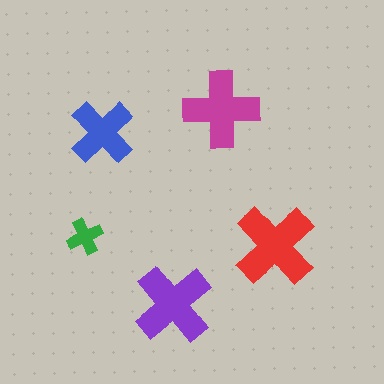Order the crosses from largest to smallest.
the red one, the purple one, the magenta one, the blue one, the green one.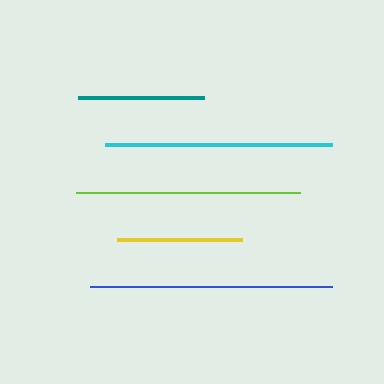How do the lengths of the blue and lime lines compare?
The blue and lime lines are approximately the same length.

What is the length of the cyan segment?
The cyan segment is approximately 228 pixels long.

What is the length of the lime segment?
The lime segment is approximately 224 pixels long.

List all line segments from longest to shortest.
From longest to shortest: blue, cyan, lime, teal, yellow.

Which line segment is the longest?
The blue line is the longest at approximately 242 pixels.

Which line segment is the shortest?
The yellow line is the shortest at approximately 125 pixels.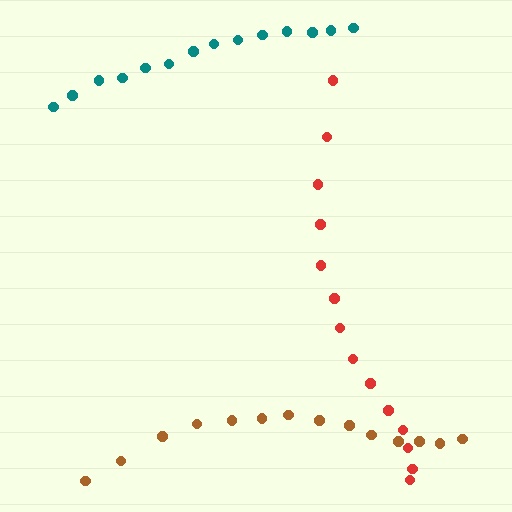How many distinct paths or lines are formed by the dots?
There are 3 distinct paths.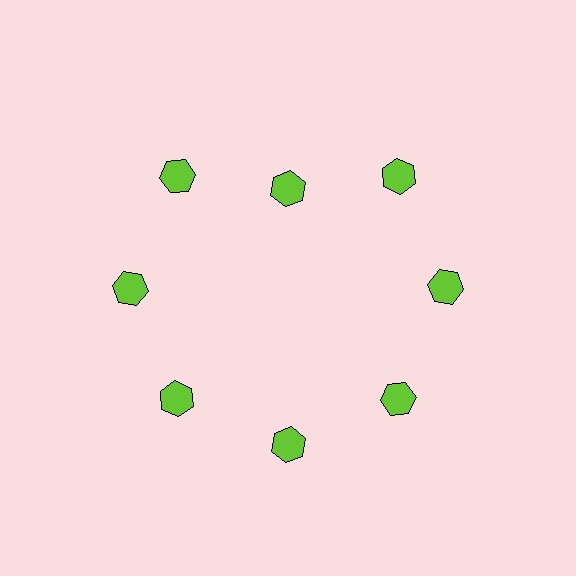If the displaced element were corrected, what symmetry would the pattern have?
It would have 8-fold rotational symmetry — the pattern would map onto itself every 45 degrees.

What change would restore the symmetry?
The symmetry would be restored by moving it outward, back onto the ring so that all 8 hexagons sit at equal angles and equal distance from the center.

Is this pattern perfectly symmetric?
No. The 8 lime hexagons are arranged in a ring, but one element near the 12 o'clock position is pulled inward toward the center, breaking the 8-fold rotational symmetry.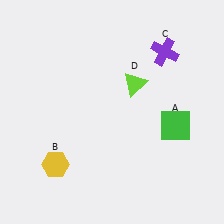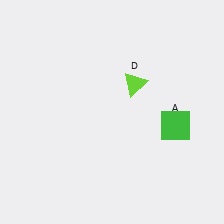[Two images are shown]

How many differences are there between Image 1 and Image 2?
There are 2 differences between the two images.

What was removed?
The yellow hexagon (B), the purple cross (C) were removed in Image 2.